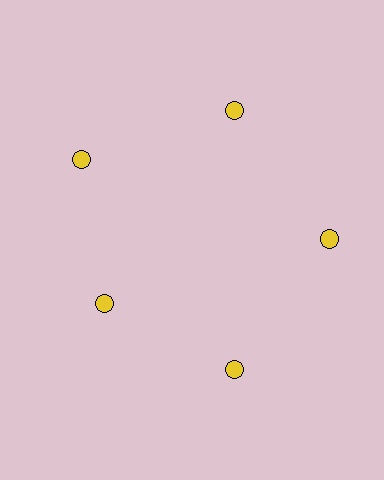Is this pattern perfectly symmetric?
No. The 5 yellow circles are arranged in a ring, but one element near the 8 o'clock position is pulled inward toward the center, breaking the 5-fold rotational symmetry.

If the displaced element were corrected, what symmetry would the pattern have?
It would have 5-fold rotational symmetry — the pattern would map onto itself every 72 degrees.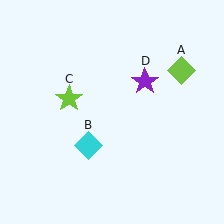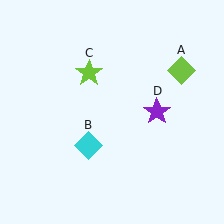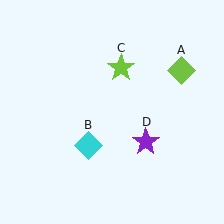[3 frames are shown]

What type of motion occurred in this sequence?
The lime star (object C), purple star (object D) rotated clockwise around the center of the scene.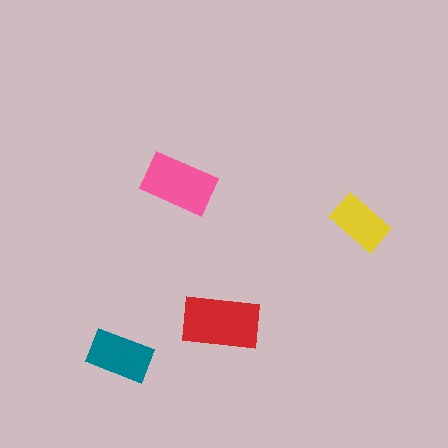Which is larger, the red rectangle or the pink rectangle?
The red one.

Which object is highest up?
The pink rectangle is topmost.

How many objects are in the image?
There are 4 objects in the image.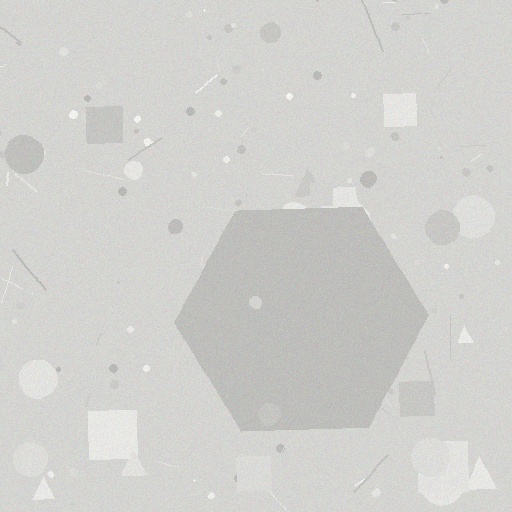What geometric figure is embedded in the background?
A hexagon is embedded in the background.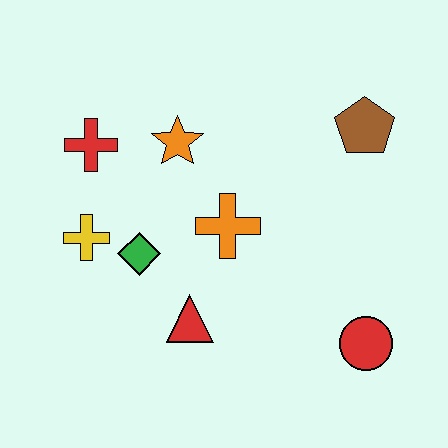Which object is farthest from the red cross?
The red circle is farthest from the red cross.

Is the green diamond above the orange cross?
No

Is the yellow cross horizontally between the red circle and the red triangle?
No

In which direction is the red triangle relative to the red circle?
The red triangle is to the left of the red circle.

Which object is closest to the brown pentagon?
The orange cross is closest to the brown pentagon.